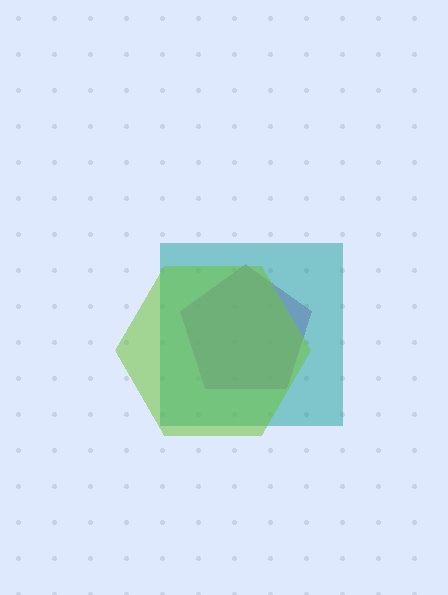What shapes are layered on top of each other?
The layered shapes are: a purple pentagon, a teal square, a lime hexagon.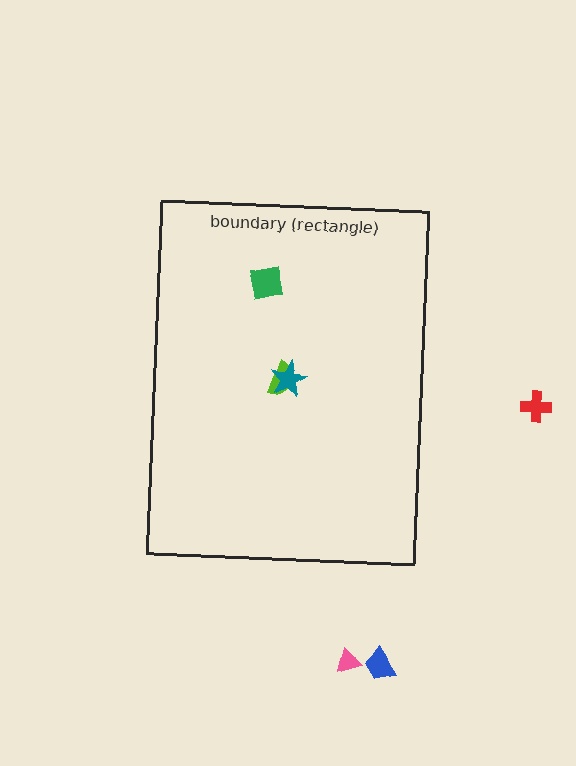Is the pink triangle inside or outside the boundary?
Outside.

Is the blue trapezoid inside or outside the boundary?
Outside.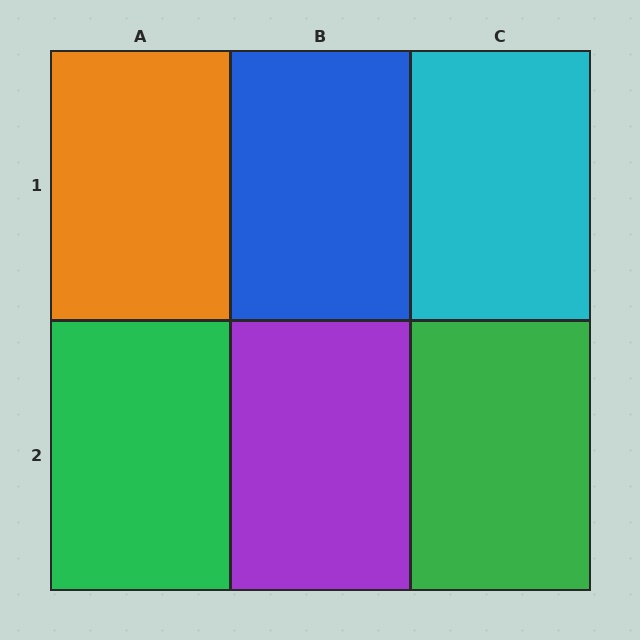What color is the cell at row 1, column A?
Orange.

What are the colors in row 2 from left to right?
Green, purple, green.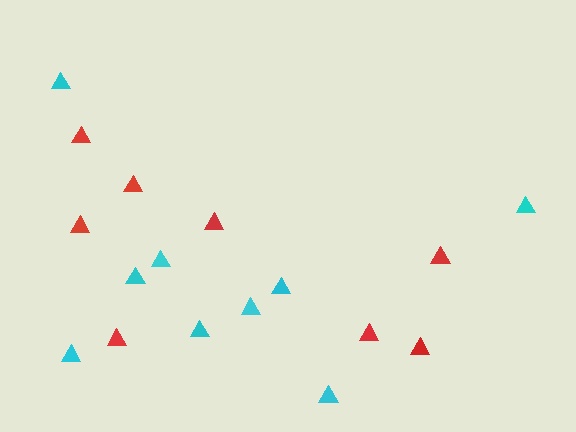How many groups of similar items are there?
There are 2 groups: one group of cyan triangles (9) and one group of red triangles (8).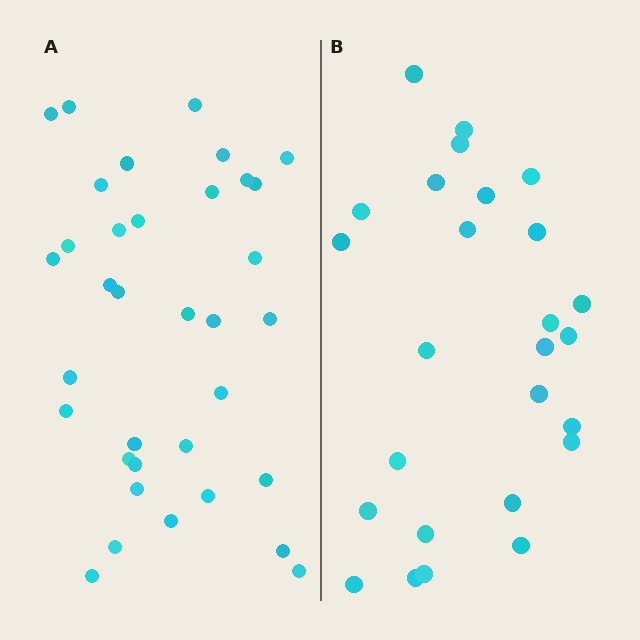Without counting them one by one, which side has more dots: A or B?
Region A (the left region) has more dots.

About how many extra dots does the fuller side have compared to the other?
Region A has roughly 8 or so more dots than region B.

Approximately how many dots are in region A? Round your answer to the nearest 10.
About 40 dots. (The exact count is 35, which rounds to 40.)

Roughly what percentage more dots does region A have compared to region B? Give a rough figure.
About 35% more.